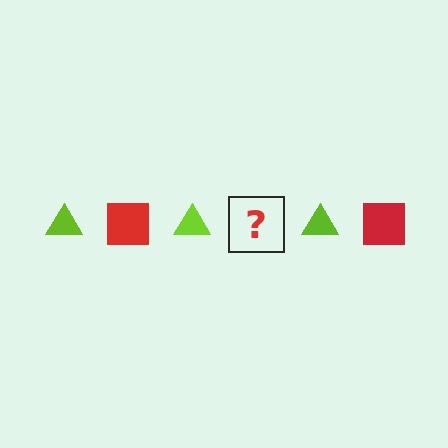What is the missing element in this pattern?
The missing element is a red square.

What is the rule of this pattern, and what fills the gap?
The rule is that the pattern alternates between lime triangle and red square. The gap should be filled with a red square.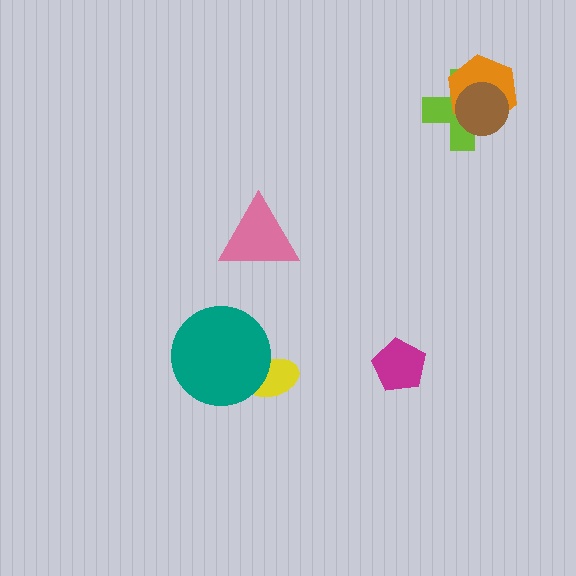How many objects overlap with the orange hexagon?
2 objects overlap with the orange hexagon.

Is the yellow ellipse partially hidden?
Yes, it is partially covered by another shape.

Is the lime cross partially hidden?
Yes, it is partially covered by another shape.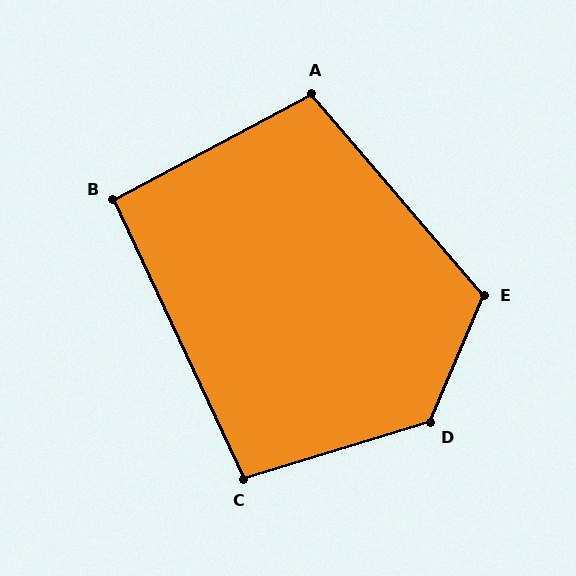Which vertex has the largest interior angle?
D, at approximately 130 degrees.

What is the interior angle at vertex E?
Approximately 117 degrees (obtuse).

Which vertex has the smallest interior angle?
B, at approximately 93 degrees.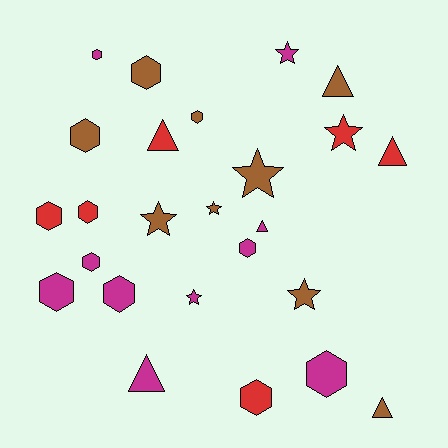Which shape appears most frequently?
Hexagon, with 12 objects.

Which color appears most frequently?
Magenta, with 10 objects.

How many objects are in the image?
There are 25 objects.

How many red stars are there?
There is 1 red star.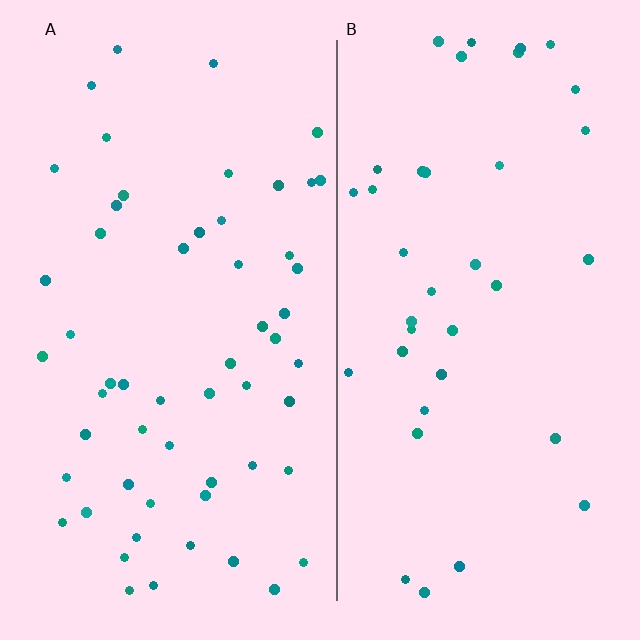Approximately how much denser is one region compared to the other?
Approximately 1.5× — region A over region B.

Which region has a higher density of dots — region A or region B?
A (the left).